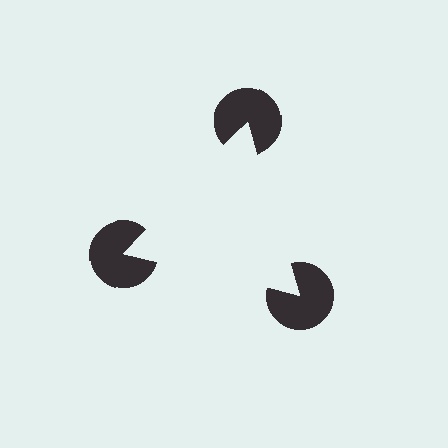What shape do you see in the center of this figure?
An illusory triangle — its edges are inferred from the aligned wedge cuts in the pac-man discs, not physically drawn.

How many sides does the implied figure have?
3 sides.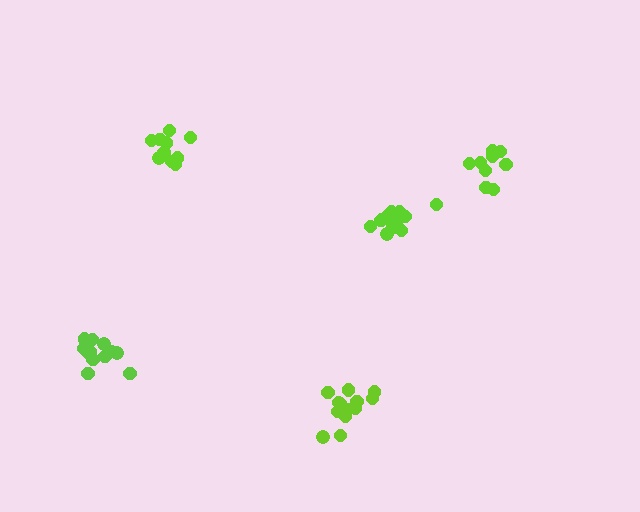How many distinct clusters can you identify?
There are 5 distinct clusters.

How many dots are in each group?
Group 1: 14 dots, Group 2: 11 dots, Group 3: 13 dots, Group 4: 10 dots, Group 5: 13 dots (61 total).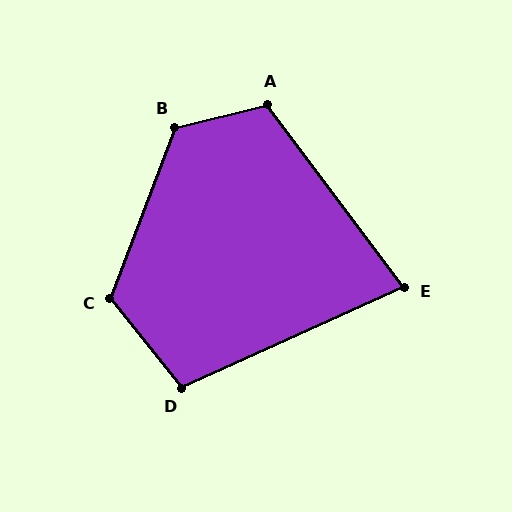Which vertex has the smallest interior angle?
E, at approximately 77 degrees.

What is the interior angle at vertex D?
Approximately 104 degrees (obtuse).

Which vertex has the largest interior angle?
B, at approximately 125 degrees.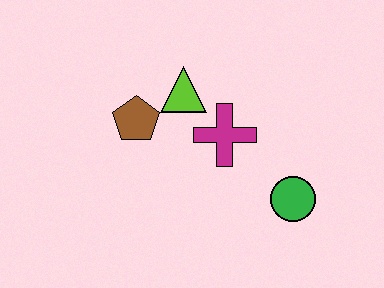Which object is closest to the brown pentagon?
The lime triangle is closest to the brown pentagon.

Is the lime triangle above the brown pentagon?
Yes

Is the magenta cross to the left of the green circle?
Yes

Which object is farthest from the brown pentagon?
The green circle is farthest from the brown pentagon.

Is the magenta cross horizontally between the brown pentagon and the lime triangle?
No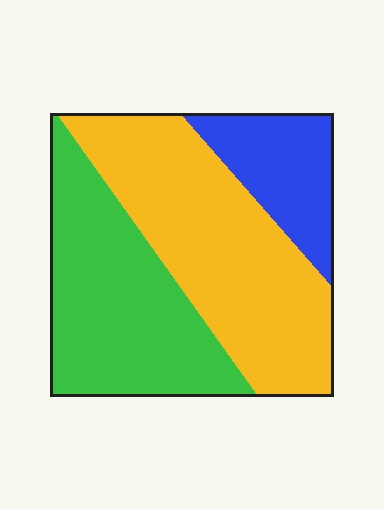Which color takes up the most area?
Yellow, at roughly 45%.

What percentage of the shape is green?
Green covers about 40% of the shape.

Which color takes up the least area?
Blue, at roughly 15%.